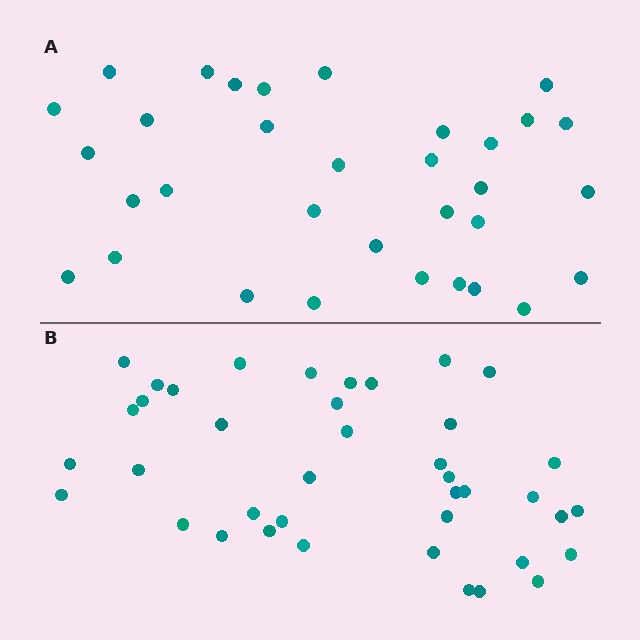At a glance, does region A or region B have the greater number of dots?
Region B (the bottom region) has more dots.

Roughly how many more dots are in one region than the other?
Region B has roughly 8 or so more dots than region A.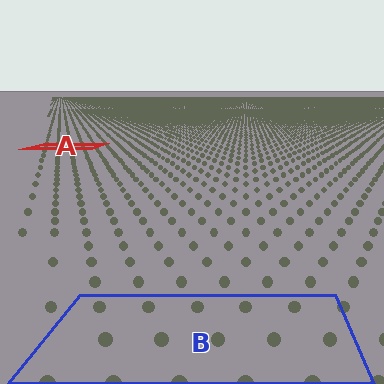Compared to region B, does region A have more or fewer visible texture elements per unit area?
Region A has more texture elements per unit area — they are packed more densely because it is farther away.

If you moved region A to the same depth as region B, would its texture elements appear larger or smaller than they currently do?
They would appear larger. At a closer depth, the same texture elements are projected at a bigger on-screen size.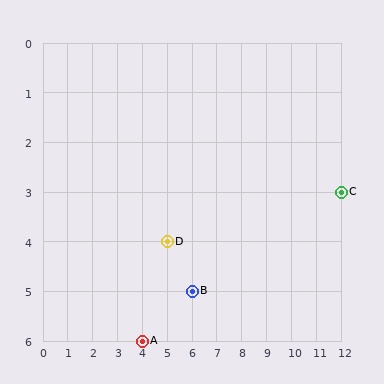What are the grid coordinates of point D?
Point D is at grid coordinates (5, 4).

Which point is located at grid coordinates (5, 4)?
Point D is at (5, 4).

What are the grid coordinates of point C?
Point C is at grid coordinates (12, 3).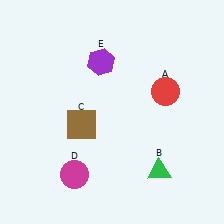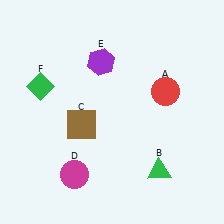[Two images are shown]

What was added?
A green diamond (F) was added in Image 2.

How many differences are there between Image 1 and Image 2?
There is 1 difference between the two images.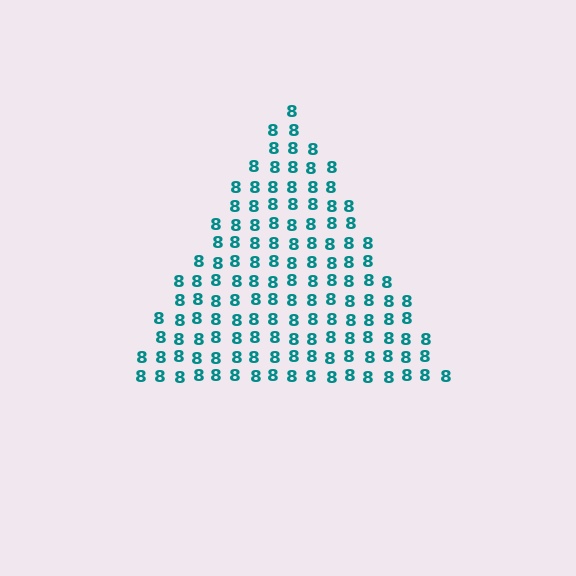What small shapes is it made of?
It is made of small digit 8's.